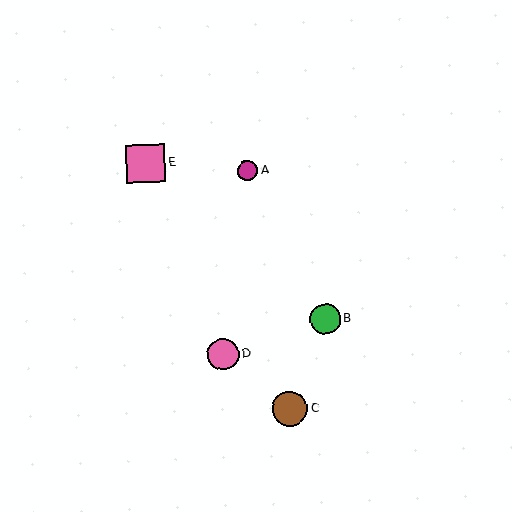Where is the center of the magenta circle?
The center of the magenta circle is at (247, 170).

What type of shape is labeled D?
Shape D is a pink circle.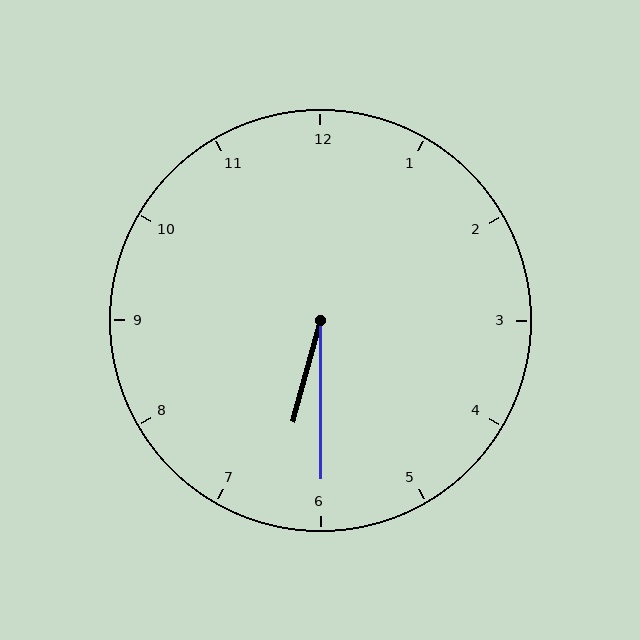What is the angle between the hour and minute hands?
Approximately 15 degrees.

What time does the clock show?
6:30.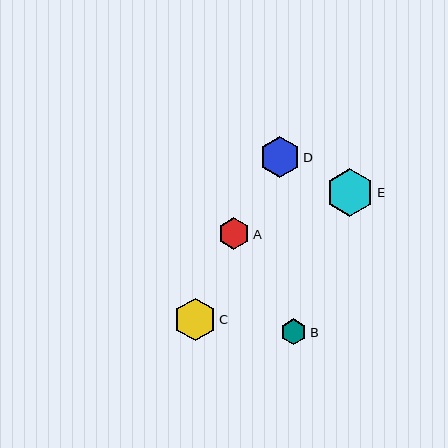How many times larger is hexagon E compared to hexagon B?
Hexagon E is approximately 1.8 times the size of hexagon B.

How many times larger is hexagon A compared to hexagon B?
Hexagon A is approximately 1.2 times the size of hexagon B.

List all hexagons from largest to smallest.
From largest to smallest: E, C, D, A, B.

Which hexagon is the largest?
Hexagon E is the largest with a size of approximately 48 pixels.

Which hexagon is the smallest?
Hexagon B is the smallest with a size of approximately 26 pixels.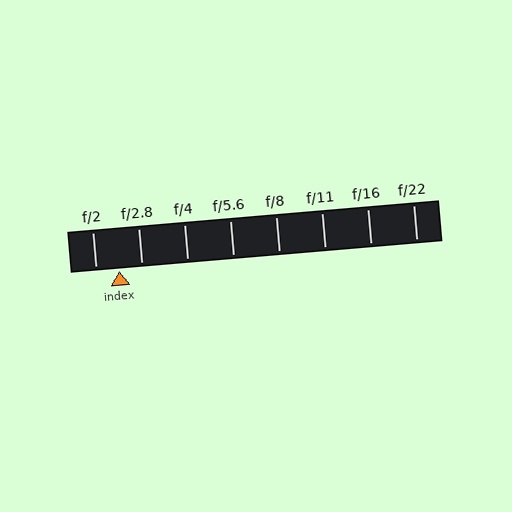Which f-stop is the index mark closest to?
The index mark is closest to f/2.8.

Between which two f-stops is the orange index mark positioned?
The index mark is between f/2 and f/2.8.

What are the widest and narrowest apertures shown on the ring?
The widest aperture shown is f/2 and the narrowest is f/22.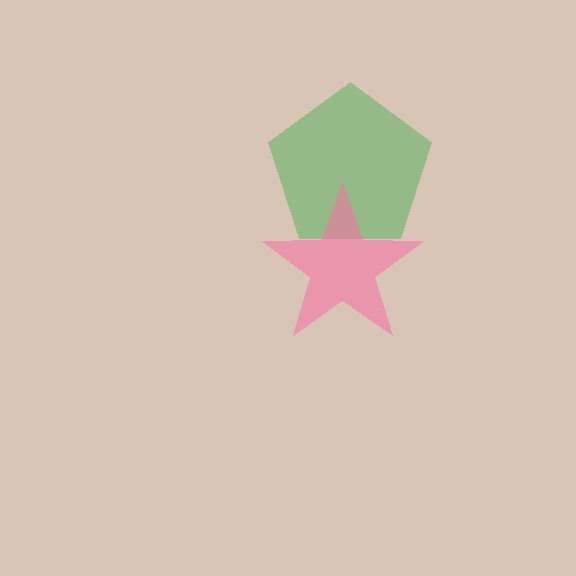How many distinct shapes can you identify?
There are 2 distinct shapes: a green pentagon, a pink star.